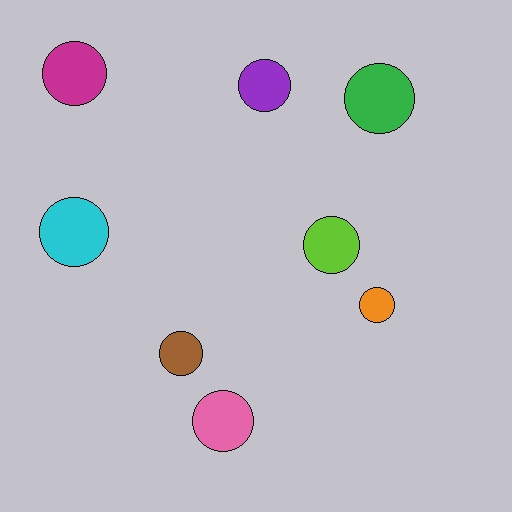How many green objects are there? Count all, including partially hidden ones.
There is 1 green object.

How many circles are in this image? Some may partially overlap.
There are 8 circles.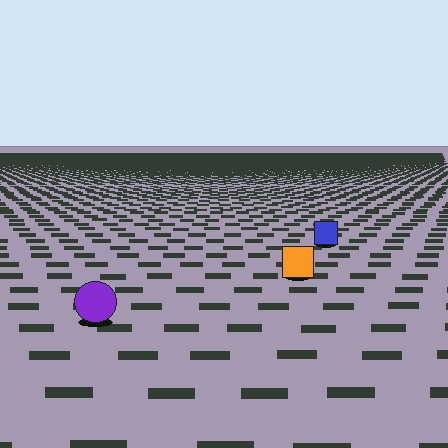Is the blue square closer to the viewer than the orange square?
No. The orange square is closer — you can tell from the texture gradient: the ground texture is coarser near it.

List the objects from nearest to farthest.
From nearest to farthest: the purple circle, the orange square, the blue square.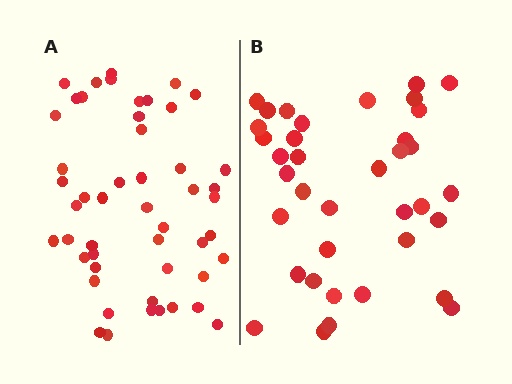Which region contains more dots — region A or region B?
Region A (the left region) has more dots.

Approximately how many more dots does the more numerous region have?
Region A has approximately 15 more dots than region B.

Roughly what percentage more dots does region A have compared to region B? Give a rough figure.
About 35% more.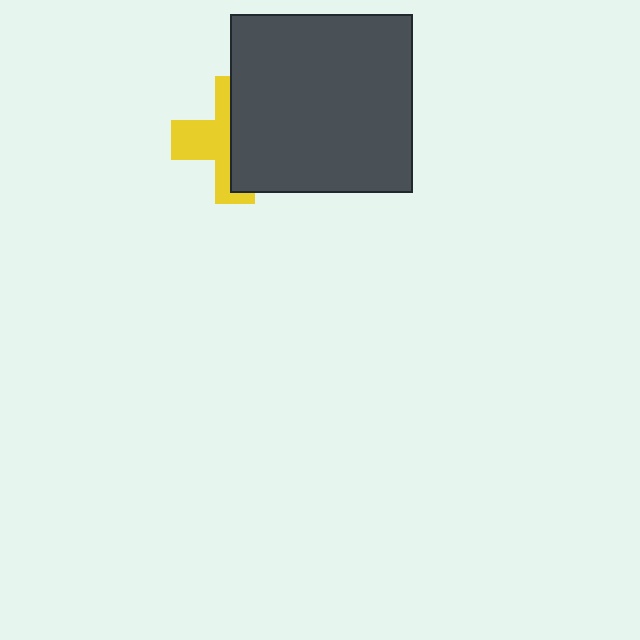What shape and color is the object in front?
The object in front is a dark gray rectangle.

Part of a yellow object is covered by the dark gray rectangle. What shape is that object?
It is a cross.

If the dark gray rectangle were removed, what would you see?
You would see the complete yellow cross.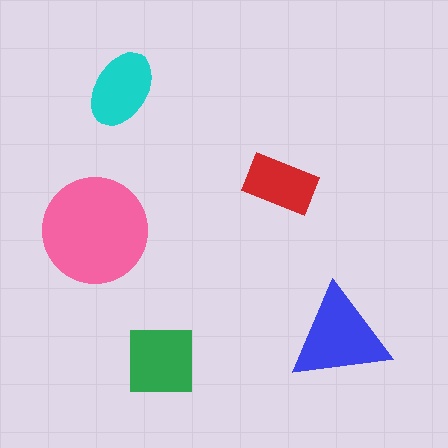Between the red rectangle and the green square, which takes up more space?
The green square.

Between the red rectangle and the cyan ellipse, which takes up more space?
The cyan ellipse.